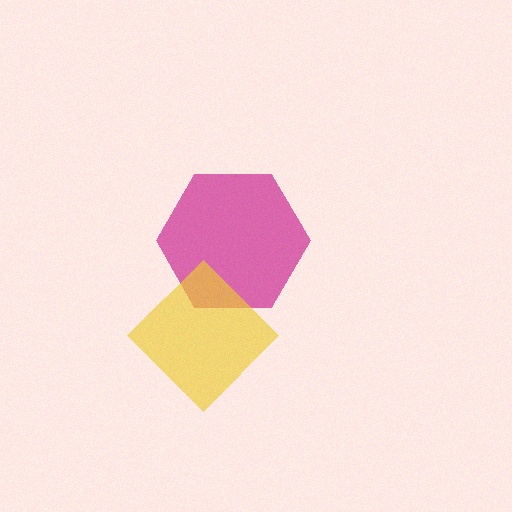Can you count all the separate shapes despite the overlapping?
Yes, there are 2 separate shapes.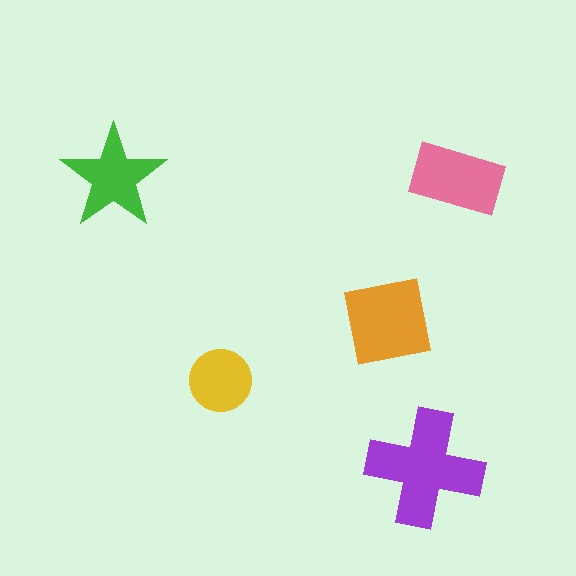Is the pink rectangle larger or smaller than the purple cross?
Smaller.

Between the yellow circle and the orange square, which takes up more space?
The orange square.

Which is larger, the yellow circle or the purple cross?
The purple cross.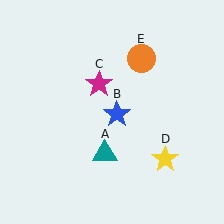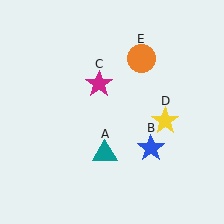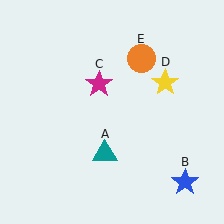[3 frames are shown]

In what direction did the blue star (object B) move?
The blue star (object B) moved down and to the right.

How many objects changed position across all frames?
2 objects changed position: blue star (object B), yellow star (object D).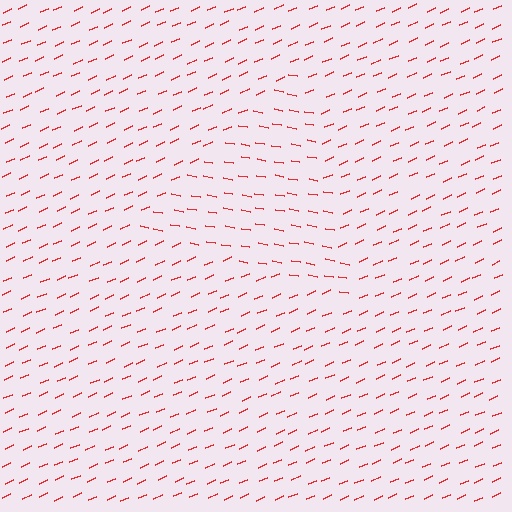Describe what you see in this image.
The image is filled with small red line segments. A triangle region in the image has lines oriented differently from the surrounding lines, creating a visible texture boundary.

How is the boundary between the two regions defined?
The boundary is defined purely by a change in line orientation (approximately 33 degrees difference). All lines are the same color and thickness.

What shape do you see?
I see a triangle.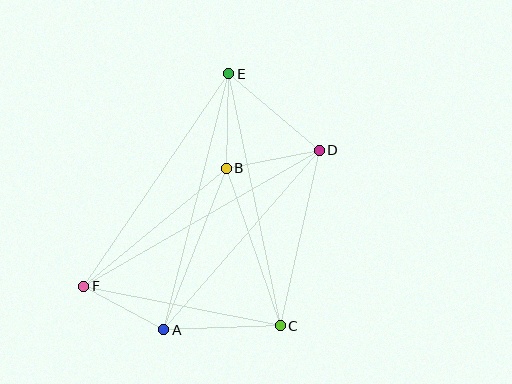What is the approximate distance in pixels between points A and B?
The distance between A and B is approximately 173 pixels.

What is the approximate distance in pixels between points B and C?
The distance between B and C is approximately 167 pixels.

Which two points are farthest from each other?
Points D and F are farthest from each other.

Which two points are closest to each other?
Points A and F are closest to each other.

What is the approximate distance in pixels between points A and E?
The distance between A and E is approximately 264 pixels.